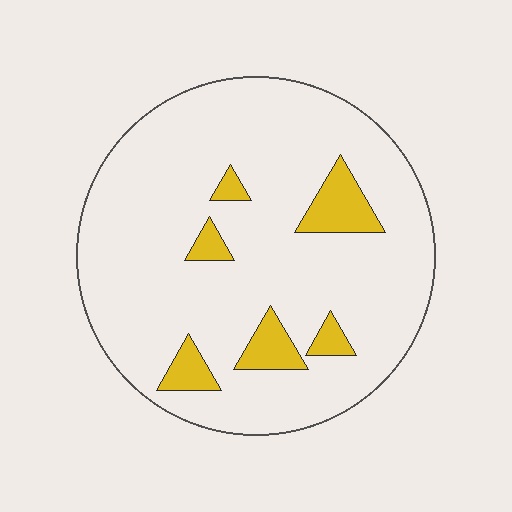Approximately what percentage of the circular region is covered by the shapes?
Approximately 10%.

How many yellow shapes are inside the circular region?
6.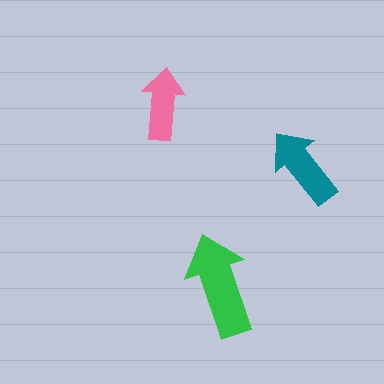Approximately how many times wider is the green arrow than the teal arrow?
About 1.5 times wider.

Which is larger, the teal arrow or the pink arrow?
The teal one.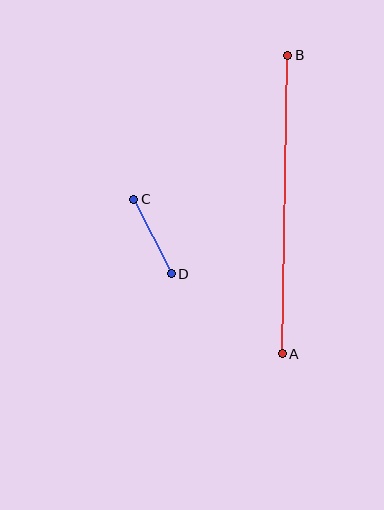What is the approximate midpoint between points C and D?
The midpoint is at approximately (153, 237) pixels.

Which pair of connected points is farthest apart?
Points A and B are farthest apart.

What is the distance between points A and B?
The distance is approximately 298 pixels.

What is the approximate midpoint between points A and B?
The midpoint is at approximately (285, 205) pixels.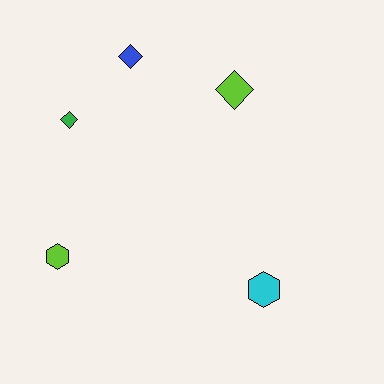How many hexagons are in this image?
There are 2 hexagons.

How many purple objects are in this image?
There are no purple objects.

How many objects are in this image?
There are 5 objects.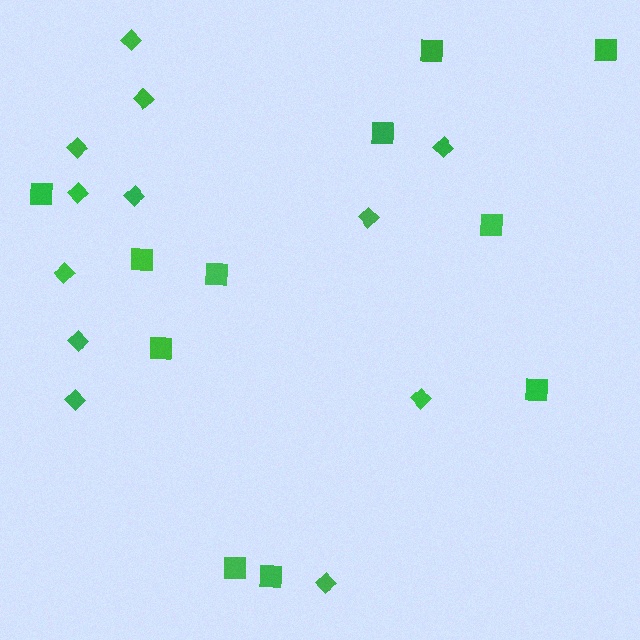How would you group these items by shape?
There are 2 groups: one group of squares (11) and one group of diamonds (12).